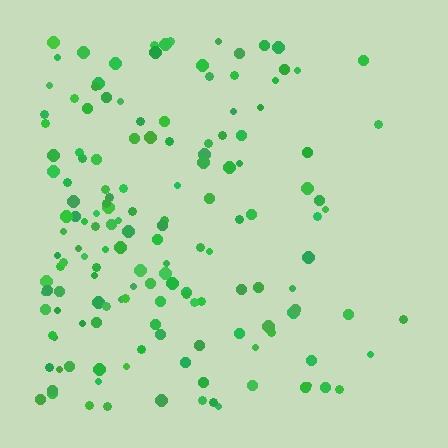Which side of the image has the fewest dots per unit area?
The right.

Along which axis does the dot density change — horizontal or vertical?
Horizontal.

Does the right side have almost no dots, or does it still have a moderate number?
Still a moderate number, just noticeably fewer than the left.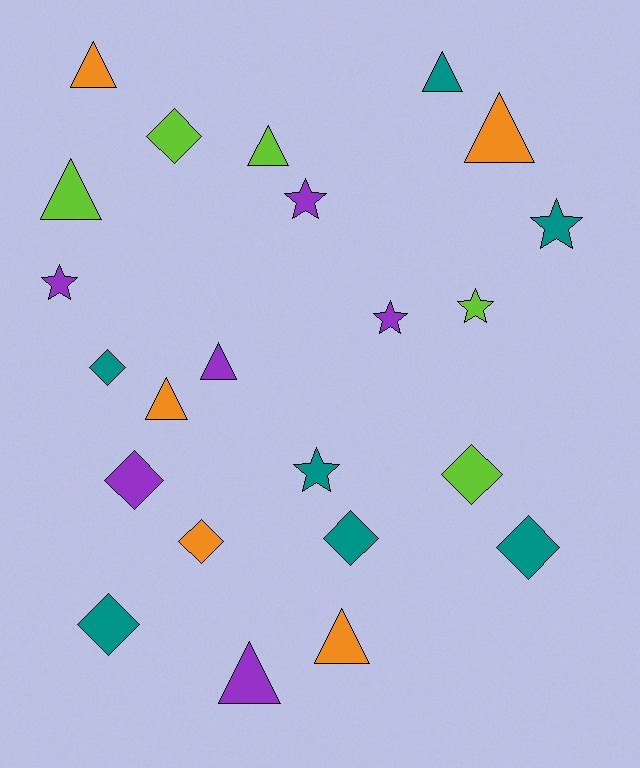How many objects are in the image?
There are 23 objects.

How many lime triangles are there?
There are 2 lime triangles.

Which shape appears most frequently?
Triangle, with 9 objects.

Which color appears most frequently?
Teal, with 7 objects.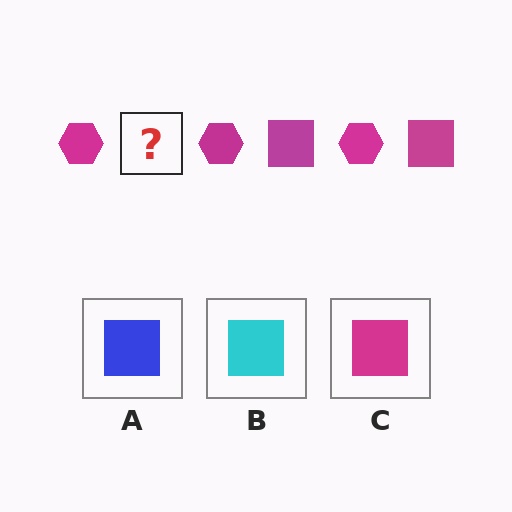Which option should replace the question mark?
Option C.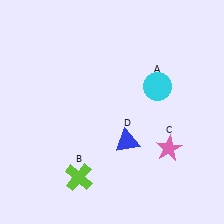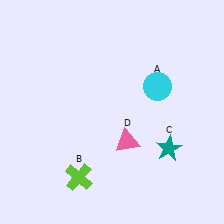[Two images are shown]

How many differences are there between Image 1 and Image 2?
There are 2 differences between the two images.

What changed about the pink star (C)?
In Image 1, C is pink. In Image 2, it changed to teal.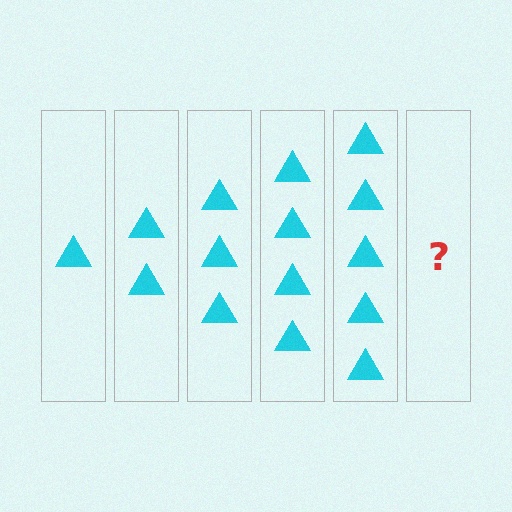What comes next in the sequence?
The next element should be 6 triangles.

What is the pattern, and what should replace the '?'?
The pattern is that each step adds one more triangle. The '?' should be 6 triangles.